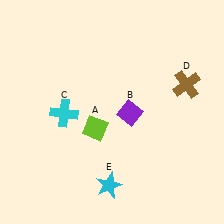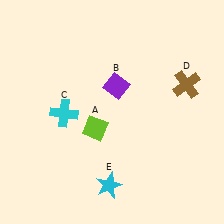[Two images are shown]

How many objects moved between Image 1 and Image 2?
1 object moved between the two images.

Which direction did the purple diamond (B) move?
The purple diamond (B) moved up.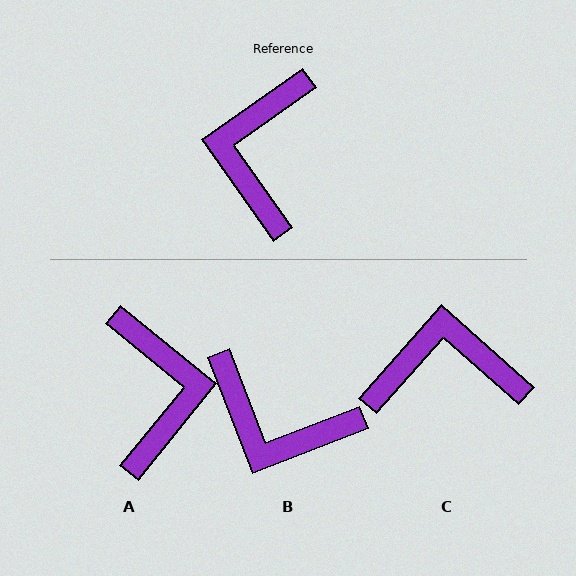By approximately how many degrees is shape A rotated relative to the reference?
Approximately 164 degrees clockwise.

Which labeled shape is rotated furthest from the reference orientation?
A, about 164 degrees away.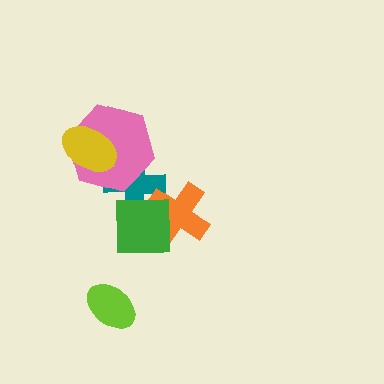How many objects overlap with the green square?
2 objects overlap with the green square.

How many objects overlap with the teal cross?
3 objects overlap with the teal cross.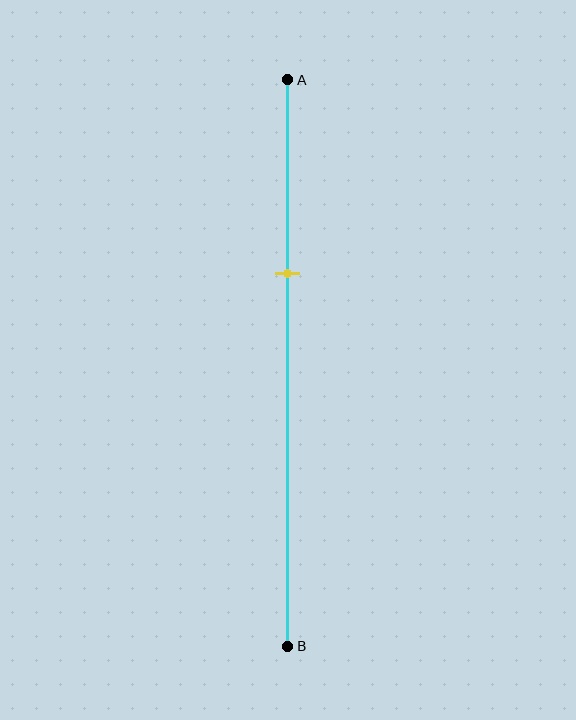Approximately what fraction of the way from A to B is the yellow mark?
The yellow mark is approximately 35% of the way from A to B.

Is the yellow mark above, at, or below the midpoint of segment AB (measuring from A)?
The yellow mark is above the midpoint of segment AB.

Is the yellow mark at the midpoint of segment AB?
No, the mark is at about 35% from A, not at the 50% midpoint.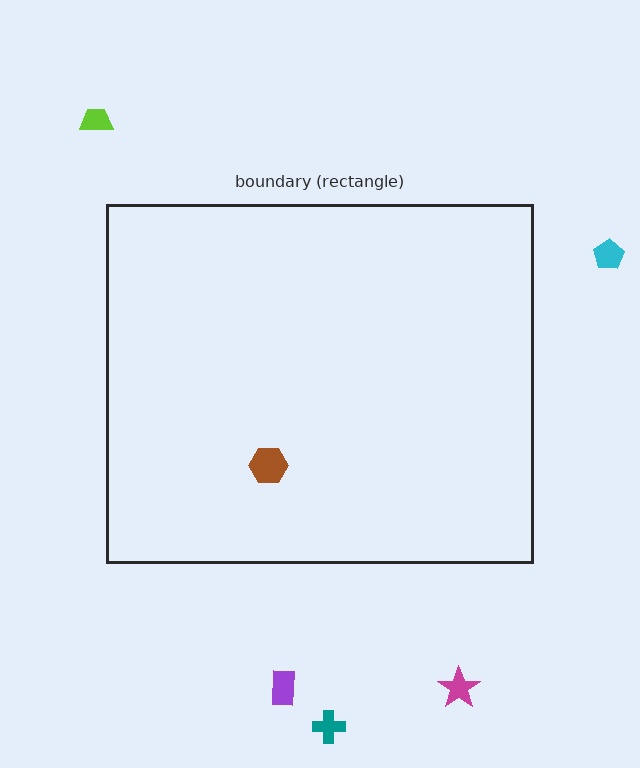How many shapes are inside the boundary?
1 inside, 5 outside.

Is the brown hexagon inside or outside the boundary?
Inside.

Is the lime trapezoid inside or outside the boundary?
Outside.